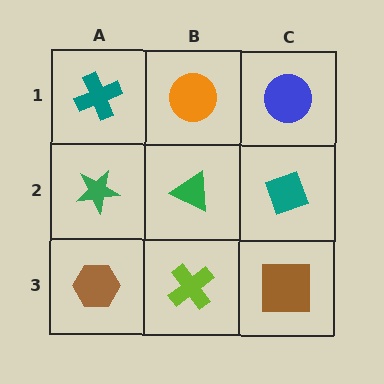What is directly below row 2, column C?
A brown square.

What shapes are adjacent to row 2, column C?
A blue circle (row 1, column C), a brown square (row 3, column C), a green triangle (row 2, column B).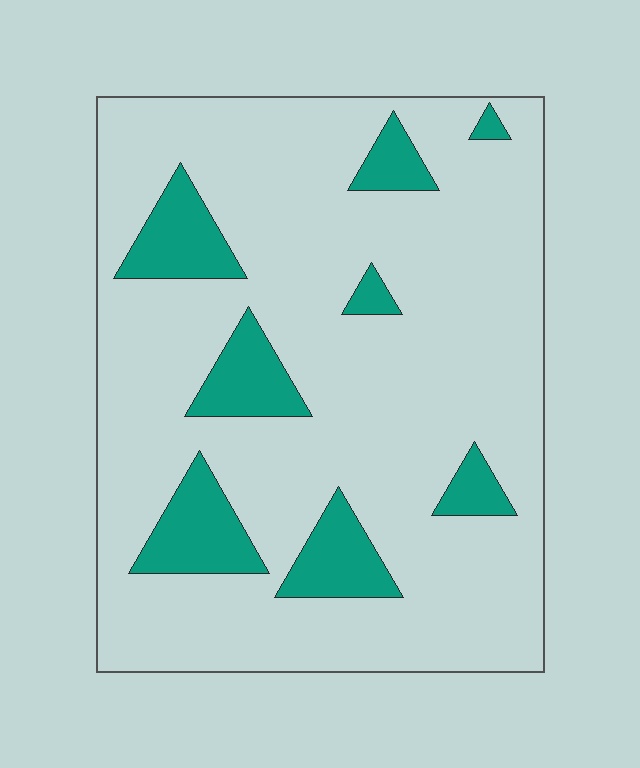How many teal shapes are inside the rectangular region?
8.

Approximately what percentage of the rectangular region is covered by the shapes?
Approximately 15%.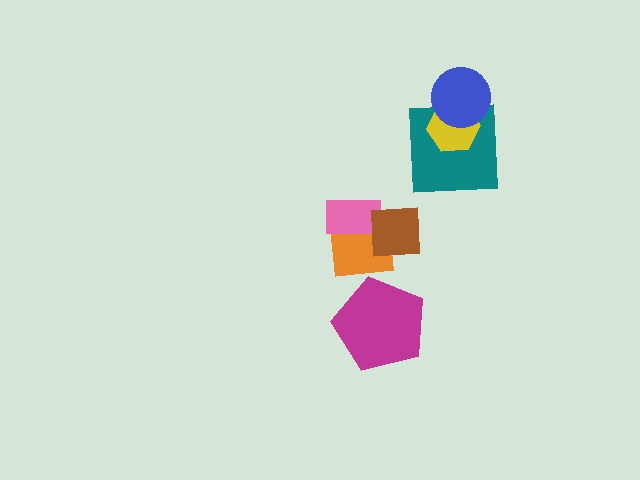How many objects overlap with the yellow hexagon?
2 objects overlap with the yellow hexagon.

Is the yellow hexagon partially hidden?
Yes, it is partially covered by another shape.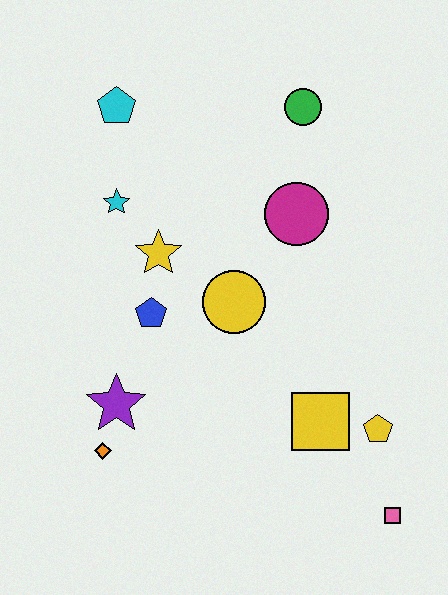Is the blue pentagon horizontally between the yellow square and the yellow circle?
No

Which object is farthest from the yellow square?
The cyan pentagon is farthest from the yellow square.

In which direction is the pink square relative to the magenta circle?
The pink square is below the magenta circle.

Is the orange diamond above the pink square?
Yes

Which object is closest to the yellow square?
The yellow pentagon is closest to the yellow square.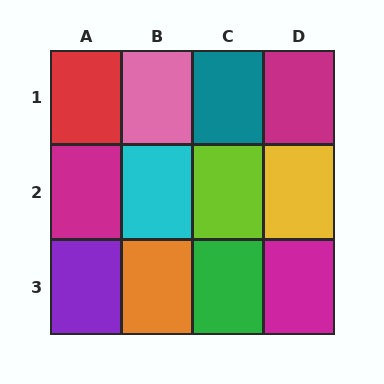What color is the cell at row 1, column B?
Pink.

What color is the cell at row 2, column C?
Lime.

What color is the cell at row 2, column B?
Cyan.